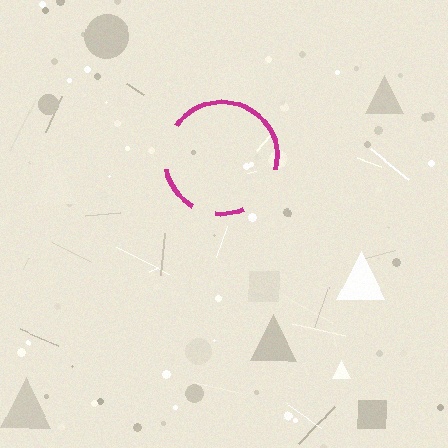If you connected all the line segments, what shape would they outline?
They would outline a circle.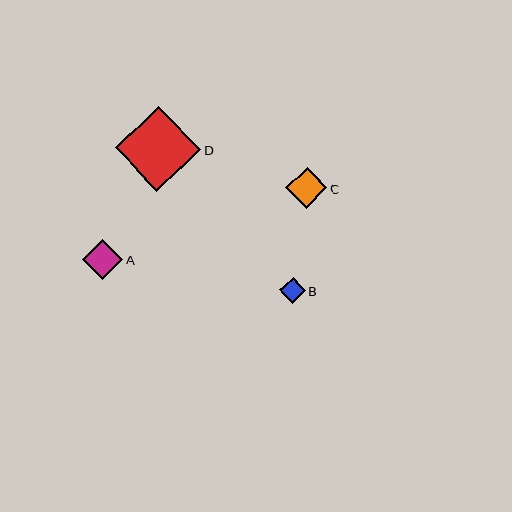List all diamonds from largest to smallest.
From largest to smallest: D, C, A, B.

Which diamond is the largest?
Diamond D is the largest with a size of approximately 85 pixels.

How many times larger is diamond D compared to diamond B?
Diamond D is approximately 3.3 times the size of diamond B.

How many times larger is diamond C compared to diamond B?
Diamond C is approximately 1.6 times the size of diamond B.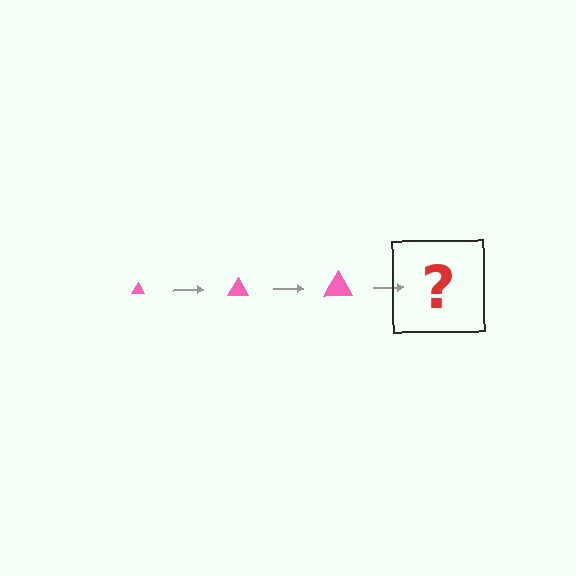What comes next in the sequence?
The next element should be a pink triangle, larger than the previous one.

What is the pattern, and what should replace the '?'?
The pattern is that the triangle gets progressively larger each step. The '?' should be a pink triangle, larger than the previous one.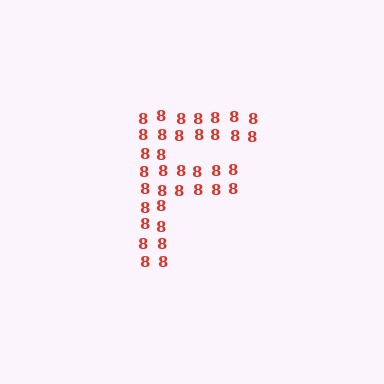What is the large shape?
The large shape is the letter F.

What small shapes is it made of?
It is made of small digit 8's.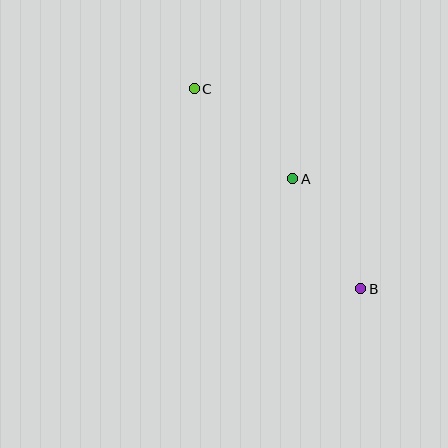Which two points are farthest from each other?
Points B and C are farthest from each other.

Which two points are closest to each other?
Points A and B are closest to each other.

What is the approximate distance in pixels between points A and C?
The distance between A and C is approximately 133 pixels.